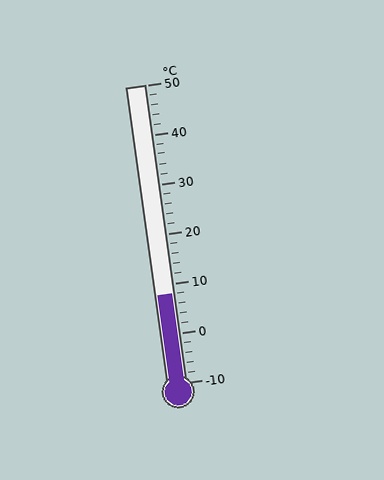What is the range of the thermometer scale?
The thermometer scale ranges from -10°C to 50°C.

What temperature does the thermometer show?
The thermometer shows approximately 8°C.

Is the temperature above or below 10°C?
The temperature is below 10°C.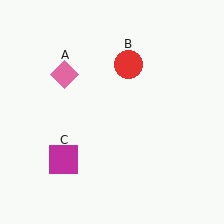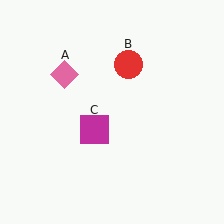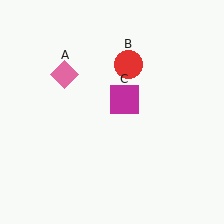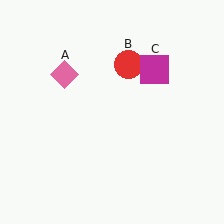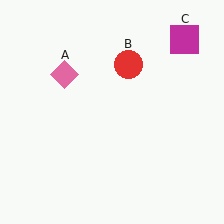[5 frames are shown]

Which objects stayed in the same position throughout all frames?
Pink diamond (object A) and red circle (object B) remained stationary.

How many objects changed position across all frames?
1 object changed position: magenta square (object C).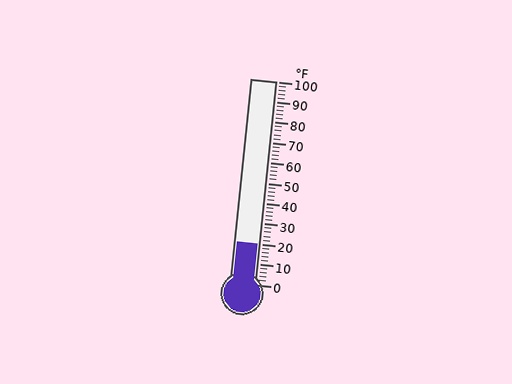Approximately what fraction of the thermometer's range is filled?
The thermometer is filled to approximately 20% of its range.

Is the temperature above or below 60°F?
The temperature is below 60°F.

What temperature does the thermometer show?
The thermometer shows approximately 20°F.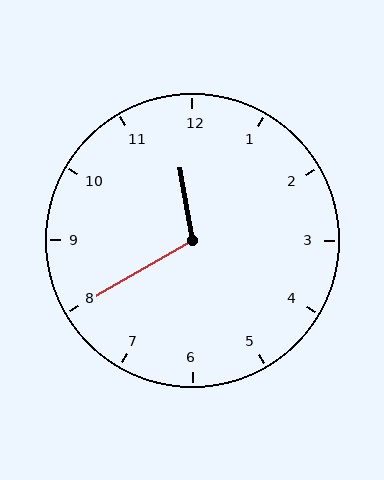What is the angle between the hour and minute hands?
Approximately 110 degrees.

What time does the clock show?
11:40.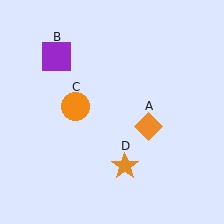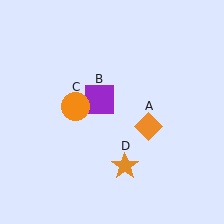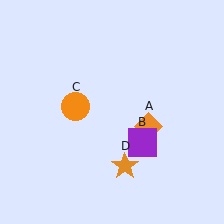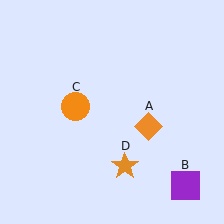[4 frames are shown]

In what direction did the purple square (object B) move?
The purple square (object B) moved down and to the right.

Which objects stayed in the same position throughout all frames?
Orange diamond (object A) and orange circle (object C) and orange star (object D) remained stationary.